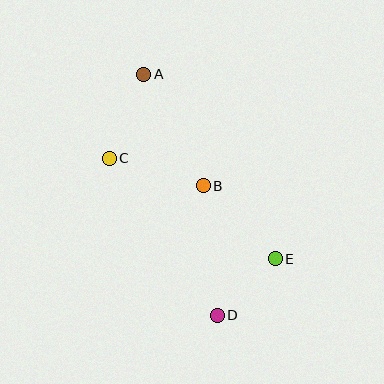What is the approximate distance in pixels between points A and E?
The distance between A and E is approximately 227 pixels.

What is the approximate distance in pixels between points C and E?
The distance between C and E is approximately 194 pixels.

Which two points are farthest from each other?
Points A and D are farthest from each other.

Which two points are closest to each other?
Points D and E are closest to each other.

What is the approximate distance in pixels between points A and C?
The distance between A and C is approximately 91 pixels.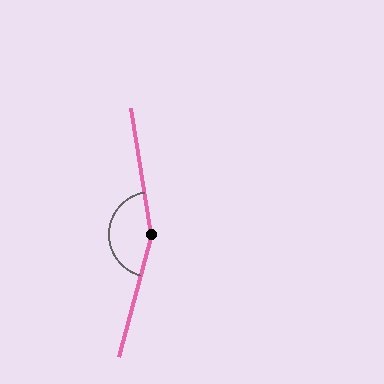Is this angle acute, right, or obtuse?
It is obtuse.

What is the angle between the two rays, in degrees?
Approximately 155 degrees.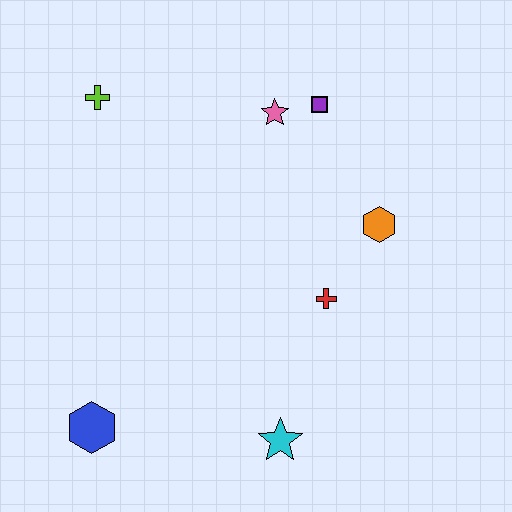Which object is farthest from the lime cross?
The cyan star is farthest from the lime cross.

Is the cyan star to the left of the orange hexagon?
Yes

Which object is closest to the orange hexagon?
The red cross is closest to the orange hexagon.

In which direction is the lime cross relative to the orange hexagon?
The lime cross is to the left of the orange hexagon.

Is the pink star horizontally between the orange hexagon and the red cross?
No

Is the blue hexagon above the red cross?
No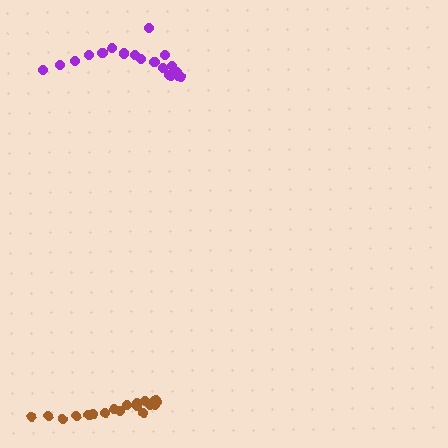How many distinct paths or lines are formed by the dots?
There are 2 distinct paths.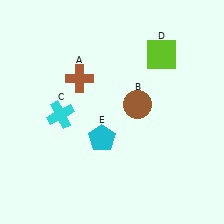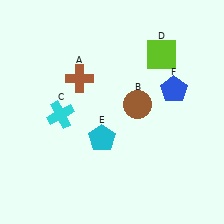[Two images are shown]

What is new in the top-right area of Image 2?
A blue pentagon (F) was added in the top-right area of Image 2.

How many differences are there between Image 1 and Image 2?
There is 1 difference between the two images.